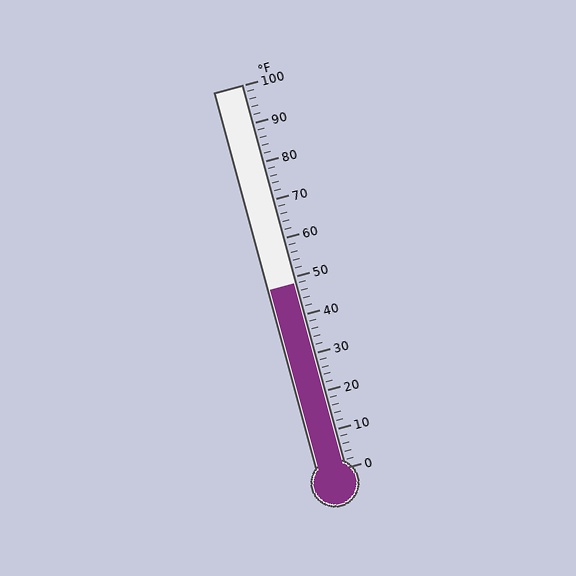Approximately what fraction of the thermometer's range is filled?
The thermometer is filled to approximately 50% of its range.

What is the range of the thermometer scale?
The thermometer scale ranges from 0°F to 100°F.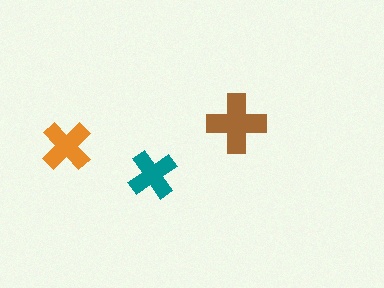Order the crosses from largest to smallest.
the brown one, the orange one, the teal one.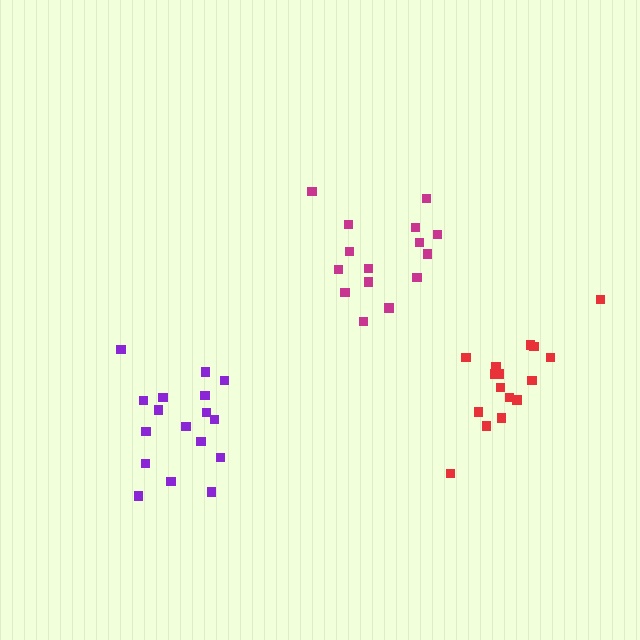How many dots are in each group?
Group 1: 17 dots, Group 2: 16 dots, Group 3: 15 dots (48 total).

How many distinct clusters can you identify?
There are 3 distinct clusters.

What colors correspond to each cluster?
The clusters are colored: purple, red, magenta.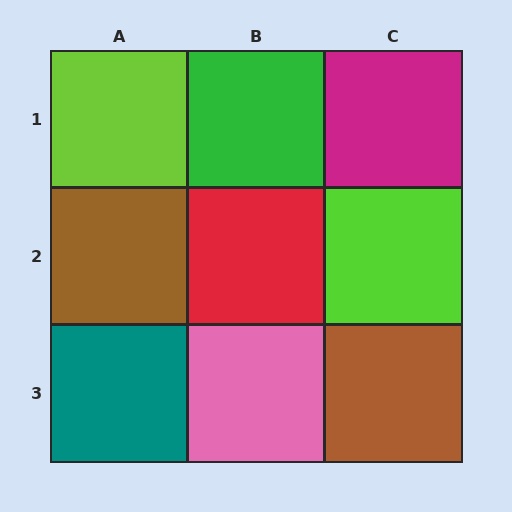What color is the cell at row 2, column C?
Lime.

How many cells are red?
1 cell is red.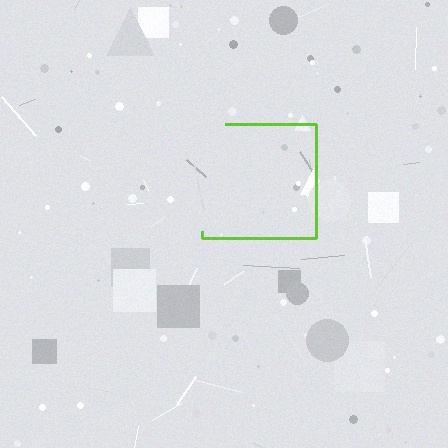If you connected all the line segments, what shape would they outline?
They would outline a square.